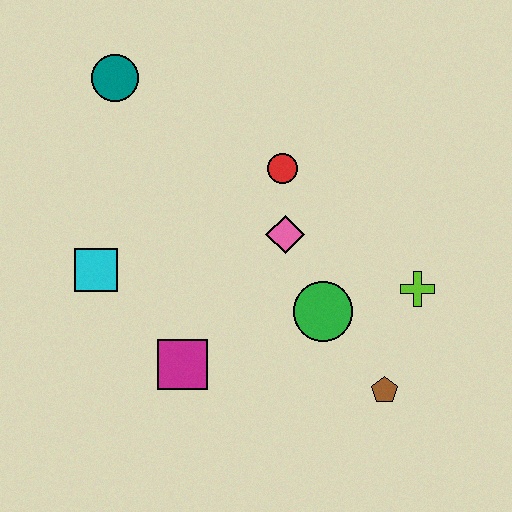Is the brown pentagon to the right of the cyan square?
Yes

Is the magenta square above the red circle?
No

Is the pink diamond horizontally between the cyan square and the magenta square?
No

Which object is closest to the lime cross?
The green circle is closest to the lime cross.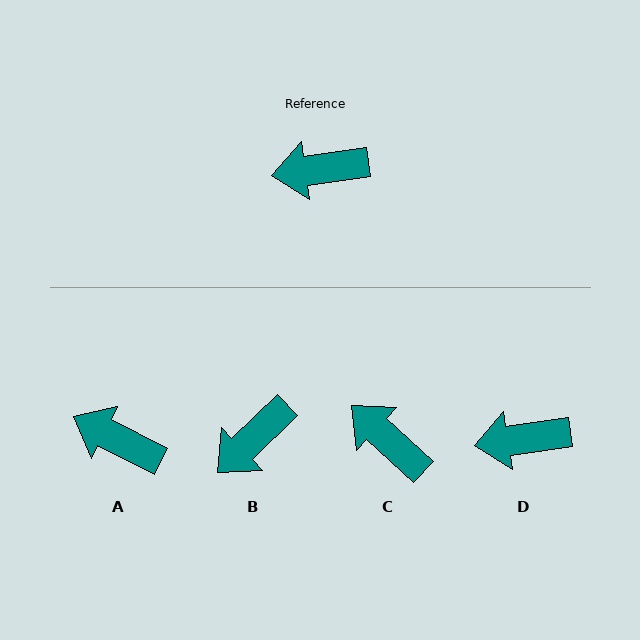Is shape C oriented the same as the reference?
No, it is off by about 51 degrees.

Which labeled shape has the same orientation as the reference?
D.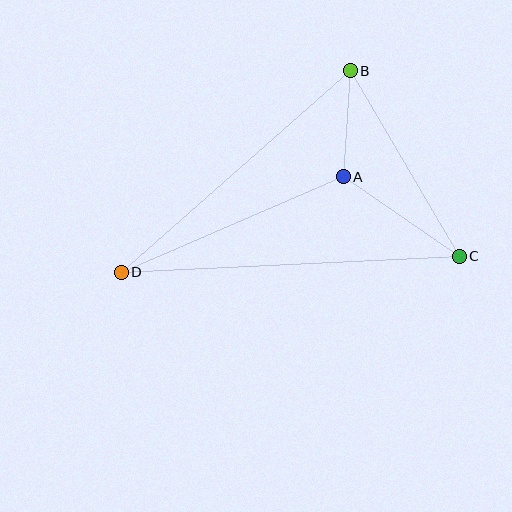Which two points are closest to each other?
Points A and B are closest to each other.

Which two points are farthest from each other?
Points C and D are farthest from each other.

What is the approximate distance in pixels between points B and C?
The distance between B and C is approximately 215 pixels.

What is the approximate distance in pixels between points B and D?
The distance between B and D is approximately 305 pixels.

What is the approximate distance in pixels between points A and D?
The distance between A and D is approximately 242 pixels.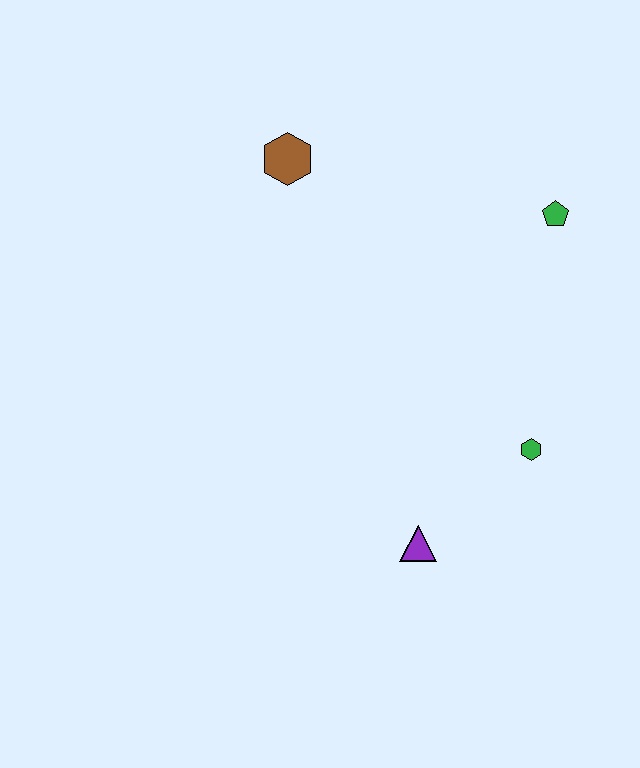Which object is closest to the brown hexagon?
The green pentagon is closest to the brown hexagon.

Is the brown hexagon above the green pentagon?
Yes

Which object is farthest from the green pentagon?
The purple triangle is farthest from the green pentagon.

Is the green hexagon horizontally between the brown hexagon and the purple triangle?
No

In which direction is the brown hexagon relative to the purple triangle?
The brown hexagon is above the purple triangle.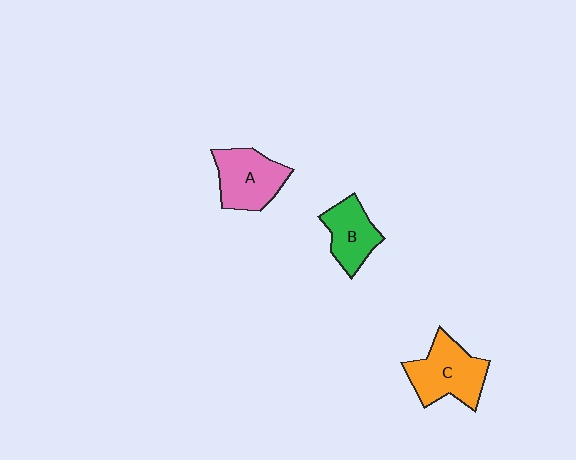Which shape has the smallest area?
Shape B (green).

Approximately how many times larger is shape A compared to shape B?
Approximately 1.3 times.